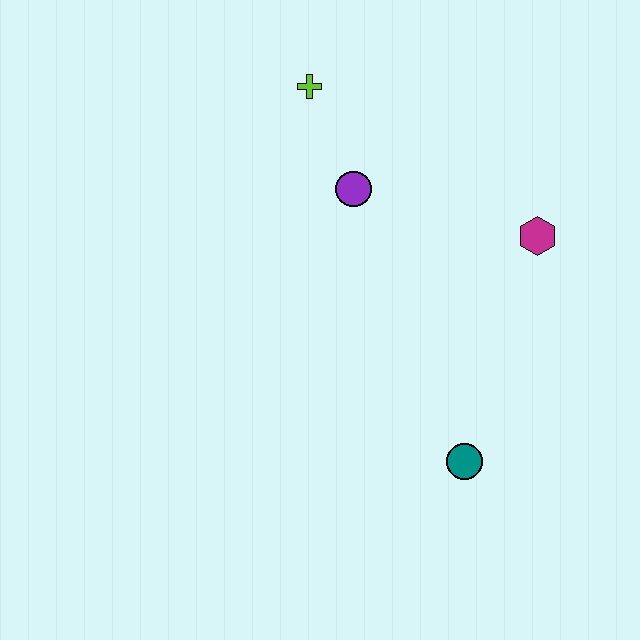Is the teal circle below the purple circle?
Yes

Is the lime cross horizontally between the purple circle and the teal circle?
No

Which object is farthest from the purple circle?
The teal circle is farthest from the purple circle.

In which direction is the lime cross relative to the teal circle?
The lime cross is above the teal circle.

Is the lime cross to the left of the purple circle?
Yes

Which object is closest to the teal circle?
The magenta hexagon is closest to the teal circle.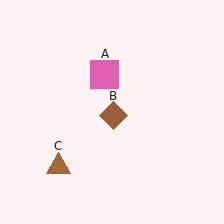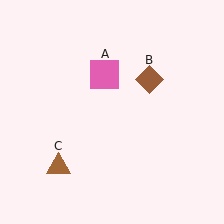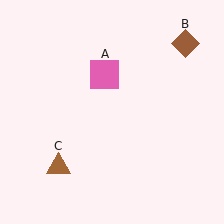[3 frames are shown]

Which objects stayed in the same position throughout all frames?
Pink square (object A) and brown triangle (object C) remained stationary.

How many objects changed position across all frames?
1 object changed position: brown diamond (object B).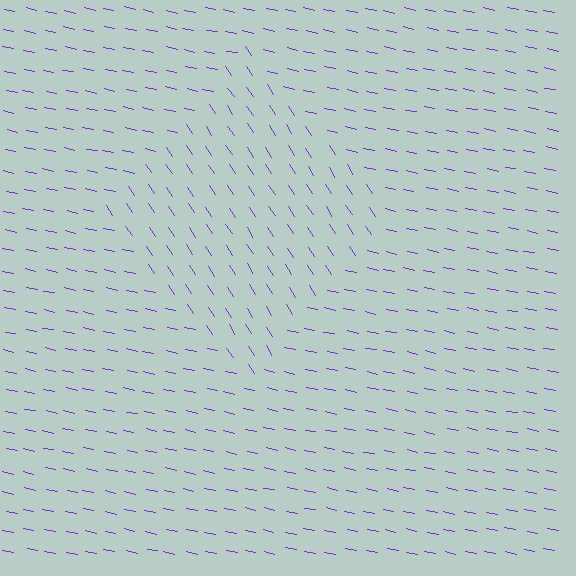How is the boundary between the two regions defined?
The boundary is defined purely by a change in line orientation (approximately 45 degrees difference). All lines are the same color and thickness.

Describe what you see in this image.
The image is filled with small purple line segments. A diamond region in the image has lines oriented differently from the surrounding lines, creating a visible texture boundary.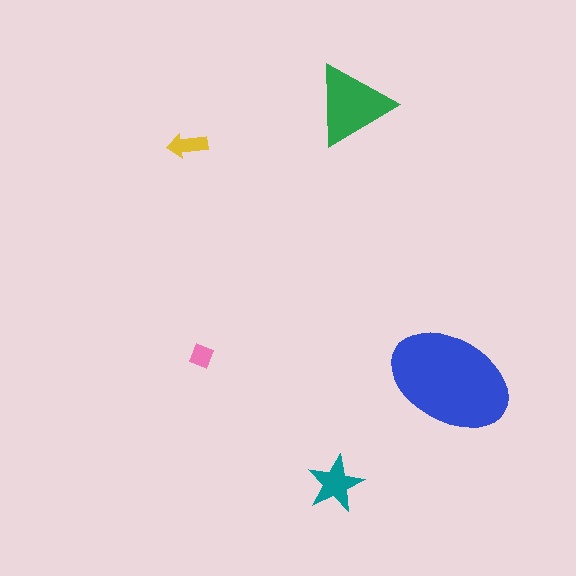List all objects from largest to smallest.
The blue ellipse, the green triangle, the teal star, the yellow arrow, the pink diamond.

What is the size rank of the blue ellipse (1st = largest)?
1st.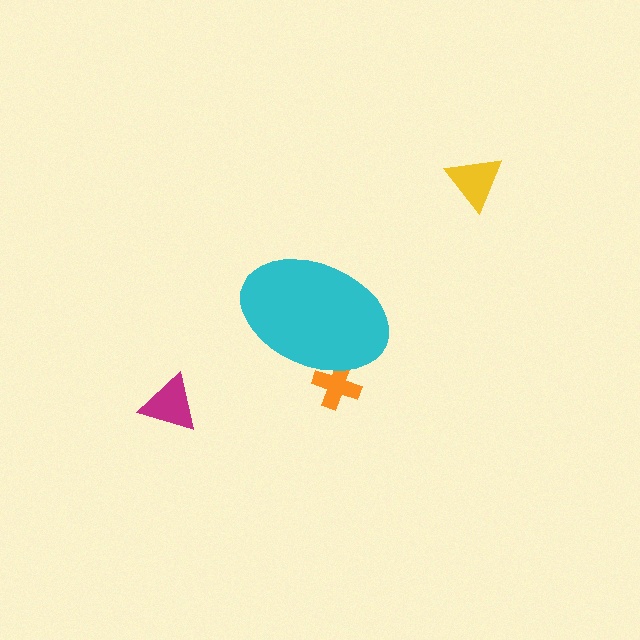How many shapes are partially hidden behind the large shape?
1 shape is partially hidden.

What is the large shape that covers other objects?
A cyan ellipse.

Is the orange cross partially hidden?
Yes, the orange cross is partially hidden behind the cyan ellipse.